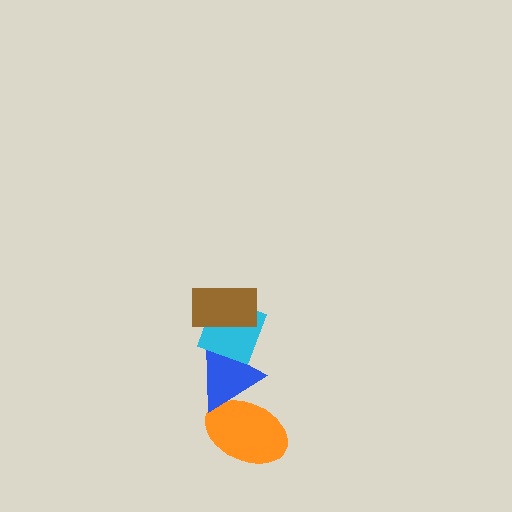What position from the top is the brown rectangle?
The brown rectangle is 1st from the top.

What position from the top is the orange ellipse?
The orange ellipse is 4th from the top.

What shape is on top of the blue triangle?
The cyan diamond is on top of the blue triangle.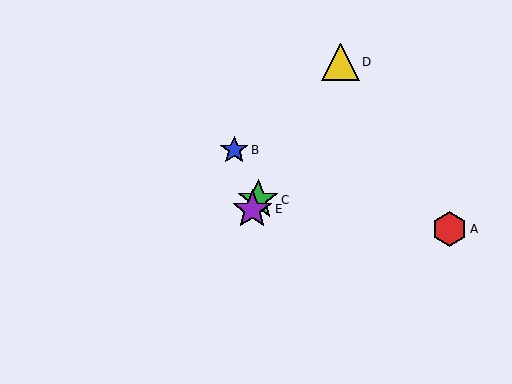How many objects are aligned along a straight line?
3 objects (C, D, E) are aligned along a straight line.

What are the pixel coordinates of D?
Object D is at (340, 62).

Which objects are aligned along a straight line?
Objects C, D, E are aligned along a straight line.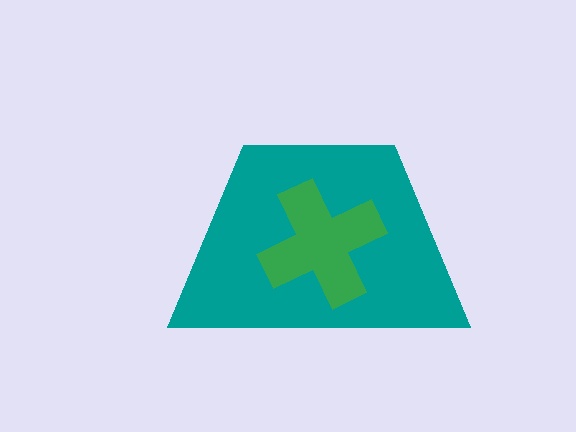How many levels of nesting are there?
2.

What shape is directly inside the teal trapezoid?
The green cross.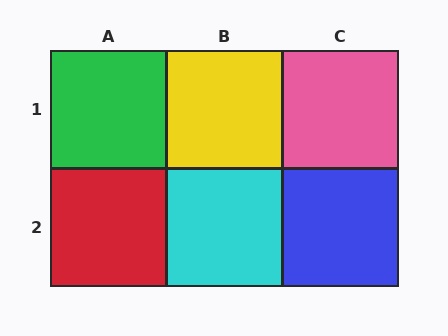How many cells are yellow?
1 cell is yellow.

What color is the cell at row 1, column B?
Yellow.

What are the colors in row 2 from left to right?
Red, cyan, blue.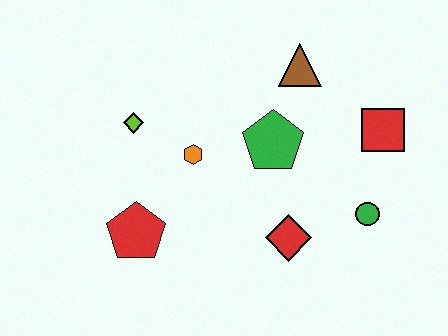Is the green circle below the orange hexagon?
Yes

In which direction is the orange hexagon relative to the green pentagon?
The orange hexagon is to the left of the green pentagon.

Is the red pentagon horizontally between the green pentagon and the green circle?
No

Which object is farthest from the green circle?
The lime diamond is farthest from the green circle.